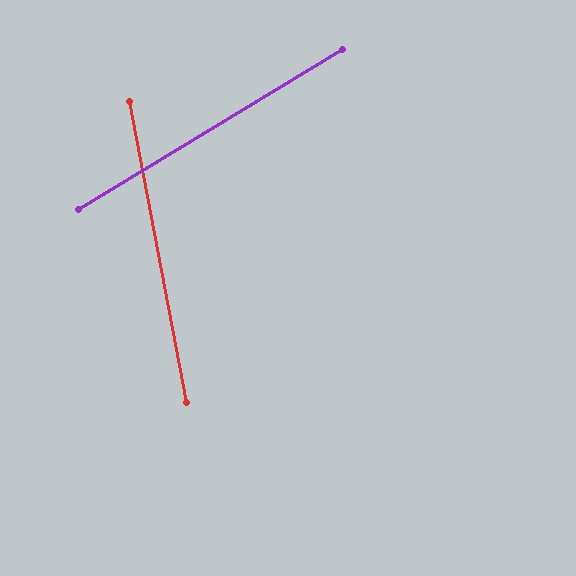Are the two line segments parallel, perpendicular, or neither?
Neither parallel nor perpendicular — they differ by about 69°.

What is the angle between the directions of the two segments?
Approximately 69 degrees.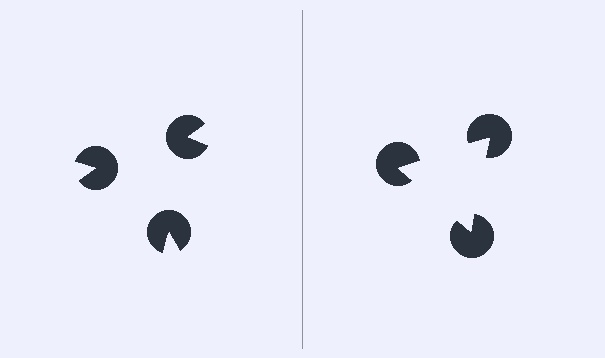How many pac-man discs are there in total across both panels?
6 — 3 on each side.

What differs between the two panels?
The pac-man discs are positioned identically on both sides; only the wedge orientations differ. On the right they align to a triangle; on the left they are misaligned.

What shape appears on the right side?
An illusory triangle.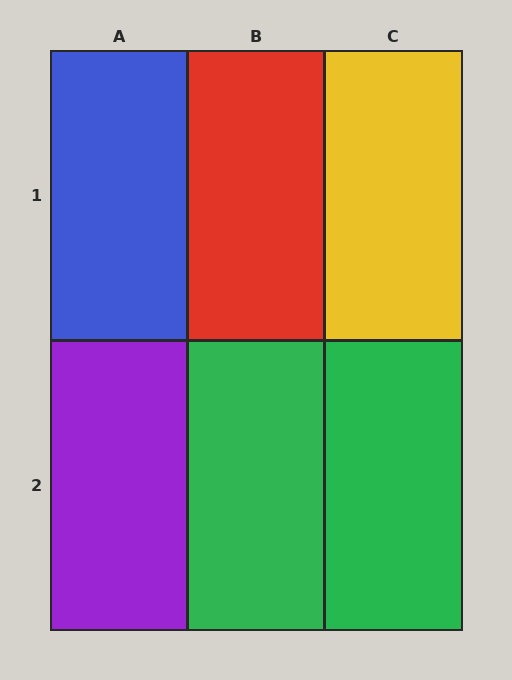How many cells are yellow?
1 cell is yellow.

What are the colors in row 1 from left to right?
Blue, red, yellow.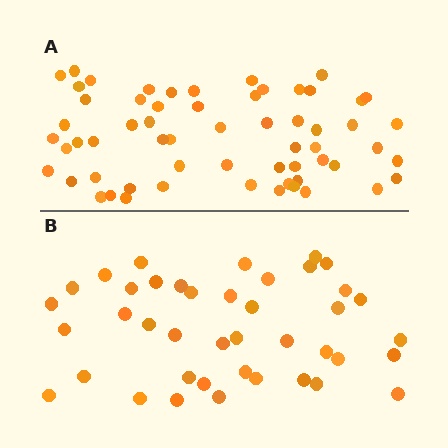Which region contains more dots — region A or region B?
Region A (the top region) has more dots.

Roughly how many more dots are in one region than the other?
Region A has approximately 20 more dots than region B.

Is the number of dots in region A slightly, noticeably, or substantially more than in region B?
Region A has substantially more. The ratio is roughly 1.5 to 1.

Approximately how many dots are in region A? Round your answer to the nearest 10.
About 60 dots.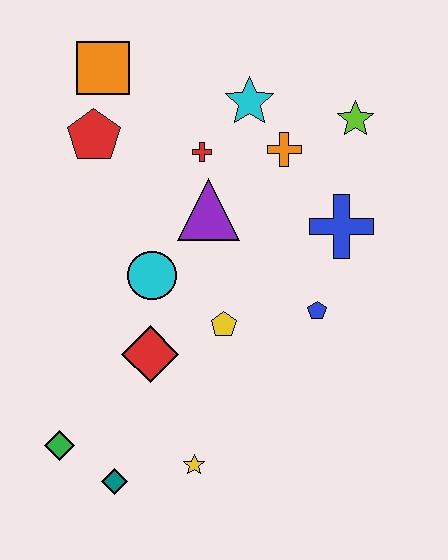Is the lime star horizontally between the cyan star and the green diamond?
No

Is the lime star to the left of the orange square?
No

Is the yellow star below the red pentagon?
Yes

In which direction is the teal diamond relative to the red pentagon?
The teal diamond is below the red pentagon.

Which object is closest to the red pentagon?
The orange square is closest to the red pentagon.